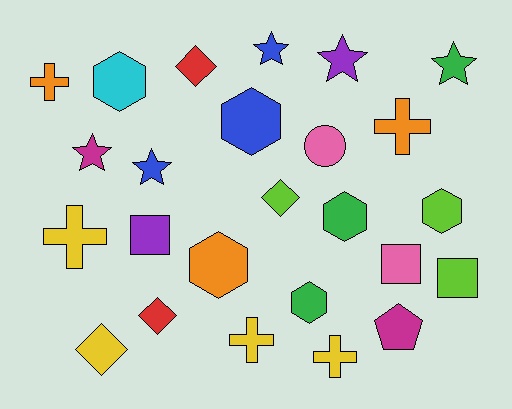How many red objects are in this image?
There are 2 red objects.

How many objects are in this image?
There are 25 objects.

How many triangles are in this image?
There are no triangles.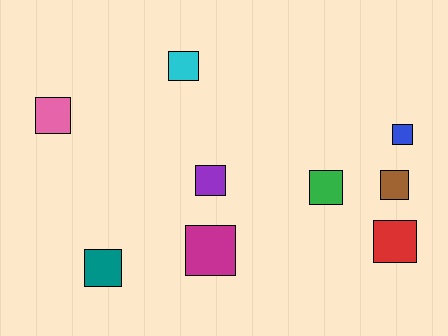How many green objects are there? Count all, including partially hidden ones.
There is 1 green object.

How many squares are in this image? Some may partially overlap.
There are 9 squares.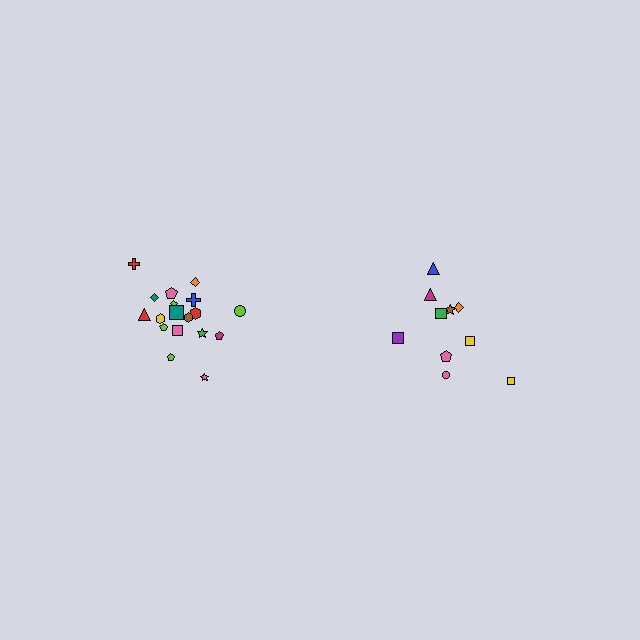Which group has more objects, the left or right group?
The left group.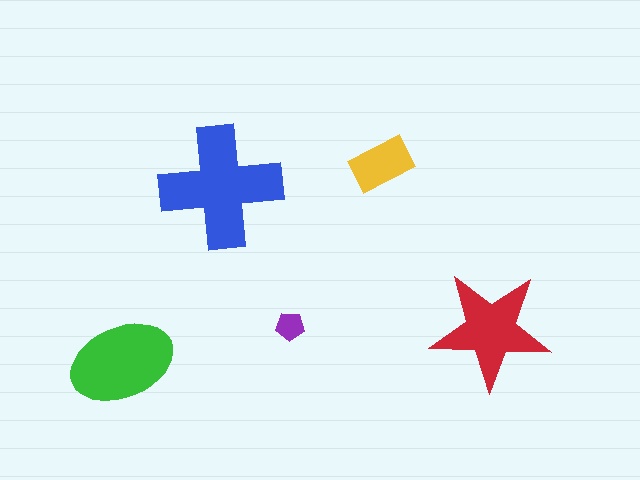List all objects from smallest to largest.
The purple pentagon, the yellow rectangle, the red star, the green ellipse, the blue cross.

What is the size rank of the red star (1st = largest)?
3rd.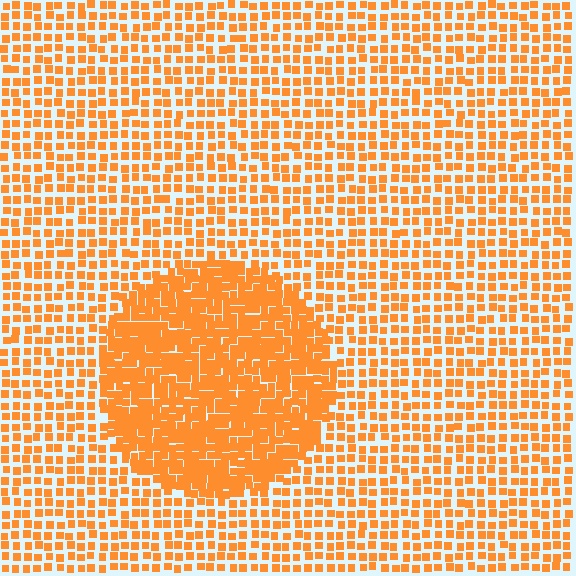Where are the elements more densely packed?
The elements are more densely packed inside the circle boundary.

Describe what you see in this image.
The image contains small orange elements arranged at two different densities. A circle-shaped region is visible where the elements are more densely packed than the surrounding area.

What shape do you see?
I see a circle.